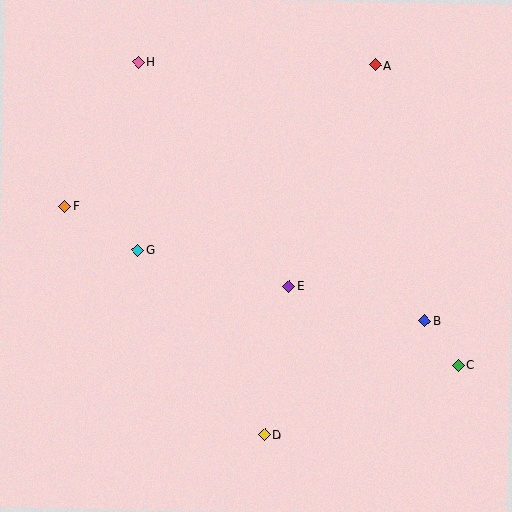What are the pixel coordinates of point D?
Point D is at (264, 435).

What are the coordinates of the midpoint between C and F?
The midpoint between C and F is at (261, 286).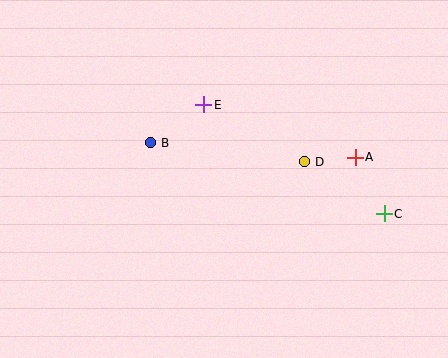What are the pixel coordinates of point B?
Point B is at (151, 143).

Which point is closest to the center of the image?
Point E at (204, 105) is closest to the center.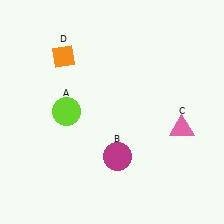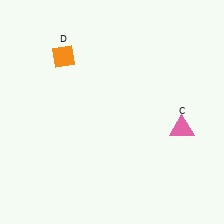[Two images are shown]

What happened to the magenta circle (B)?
The magenta circle (B) was removed in Image 2. It was in the bottom-right area of Image 1.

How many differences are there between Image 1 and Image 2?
There are 2 differences between the two images.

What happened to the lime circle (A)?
The lime circle (A) was removed in Image 2. It was in the top-left area of Image 1.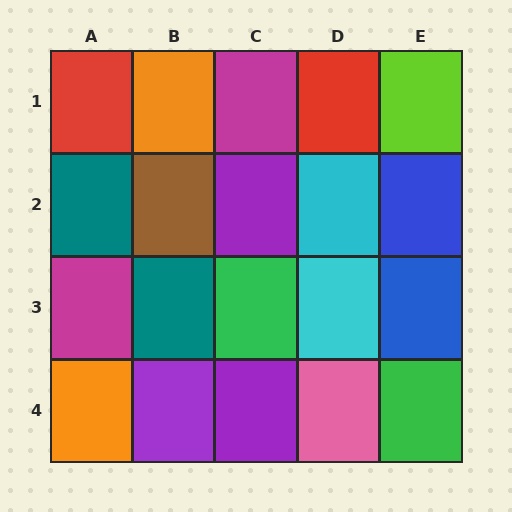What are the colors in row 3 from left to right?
Magenta, teal, green, cyan, blue.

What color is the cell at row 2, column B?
Brown.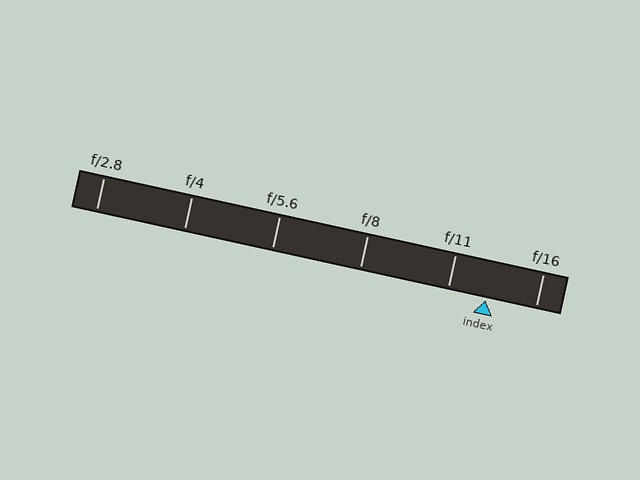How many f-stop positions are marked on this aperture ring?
There are 6 f-stop positions marked.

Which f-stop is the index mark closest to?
The index mark is closest to f/11.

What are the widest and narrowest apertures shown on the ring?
The widest aperture shown is f/2.8 and the narrowest is f/16.